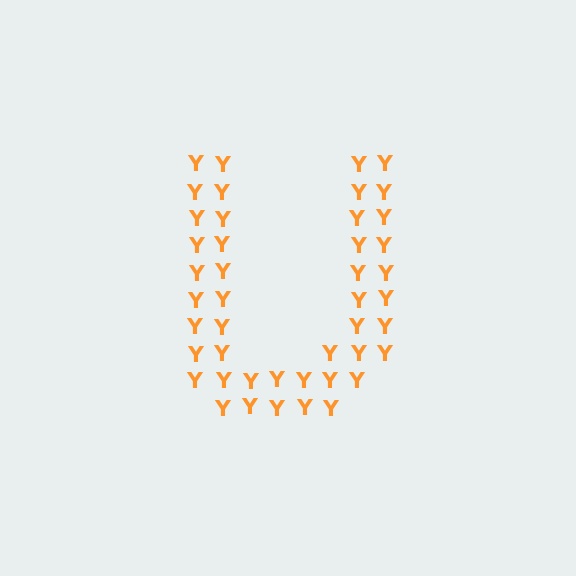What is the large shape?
The large shape is the letter U.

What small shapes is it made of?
It is made of small letter Y's.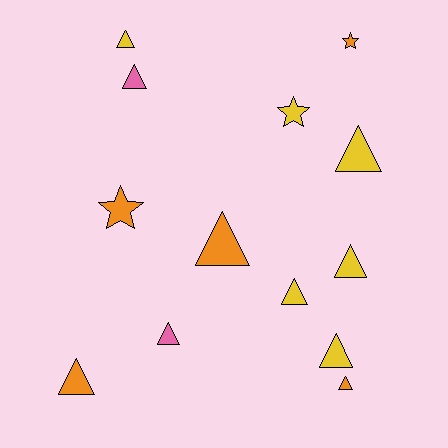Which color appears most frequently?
Yellow, with 6 objects.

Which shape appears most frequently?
Triangle, with 10 objects.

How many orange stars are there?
There are 2 orange stars.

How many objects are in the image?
There are 13 objects.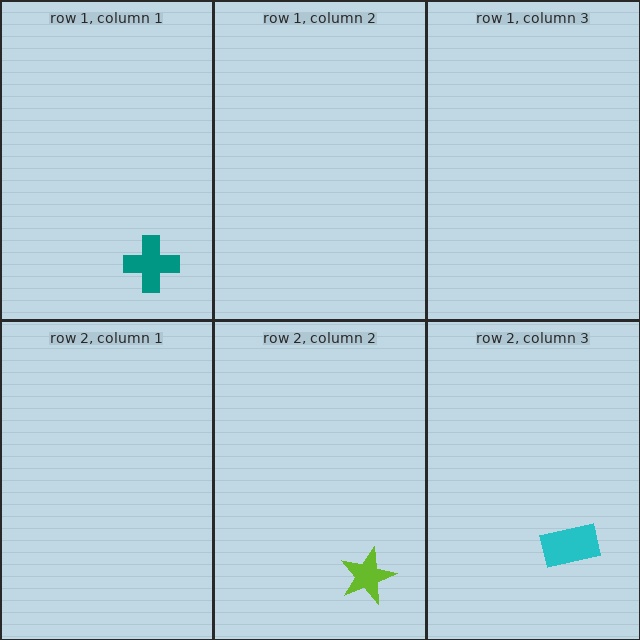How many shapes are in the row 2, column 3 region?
1.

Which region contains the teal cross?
The row 1, column 1 region.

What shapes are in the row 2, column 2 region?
The lime star.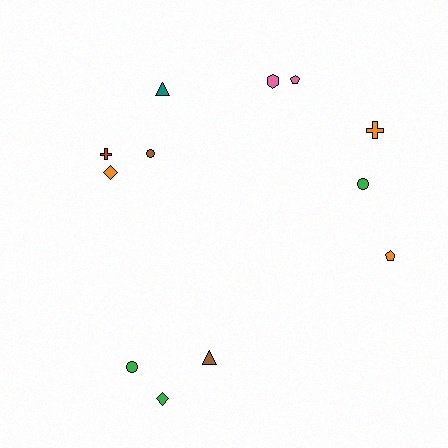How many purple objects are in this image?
There are no purple objects.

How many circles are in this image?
There are 3 circles.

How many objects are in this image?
There are 12 objects.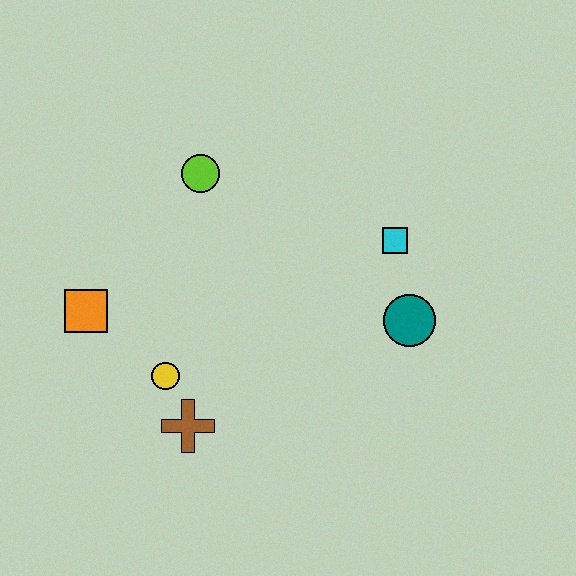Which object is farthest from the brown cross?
The cyan square is farthest from the brown cross.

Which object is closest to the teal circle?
The cyan square is closest to the teal circle.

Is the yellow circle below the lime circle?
Yes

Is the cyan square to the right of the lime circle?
Yes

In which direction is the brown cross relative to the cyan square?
The brown cross is to the left of the cyan square.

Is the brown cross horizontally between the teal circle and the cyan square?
No